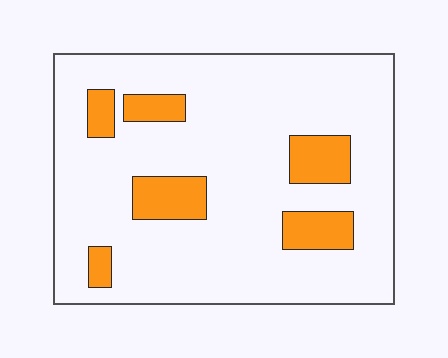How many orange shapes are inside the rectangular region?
6.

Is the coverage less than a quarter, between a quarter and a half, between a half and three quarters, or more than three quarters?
Less than a quarter.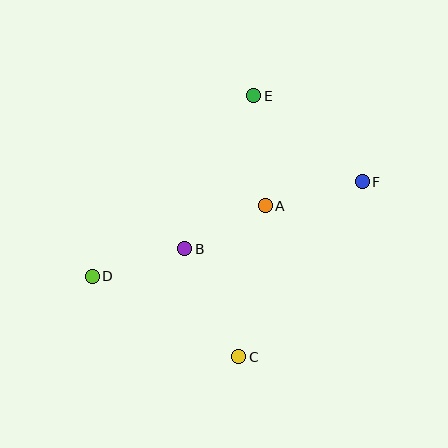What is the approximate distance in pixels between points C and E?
The distance between C and E is approximately 261 pixels.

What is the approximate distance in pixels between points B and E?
The distance between B and E is approximately 168 pixels.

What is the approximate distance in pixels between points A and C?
The distance between A and C is approximately 154 pixels.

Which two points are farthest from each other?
Points D and F are farthest from each other.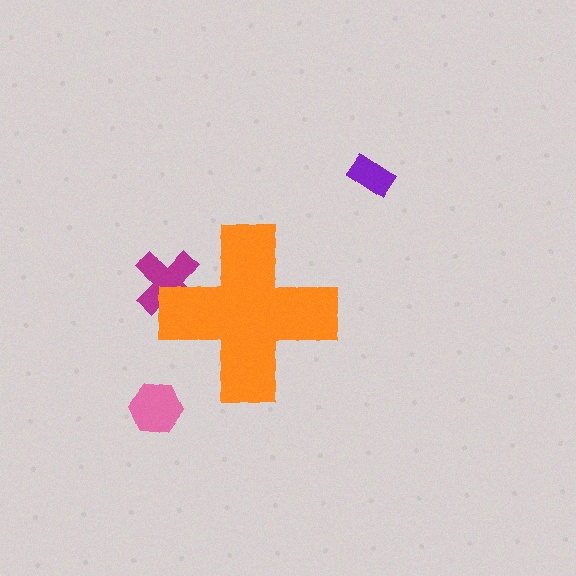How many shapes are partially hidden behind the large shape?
1 shape is partially hidden.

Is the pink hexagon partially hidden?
No, the pink hexagon is fully visible.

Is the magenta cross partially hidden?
Yes, the magenta cross is partially hidden behind the orange cross.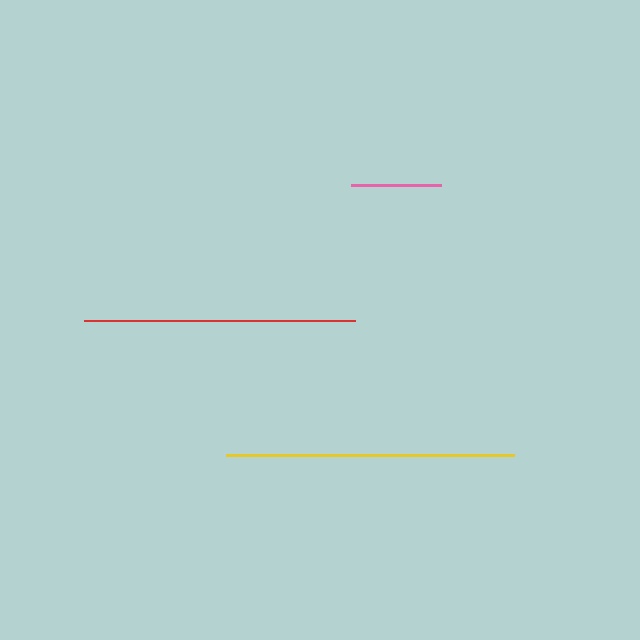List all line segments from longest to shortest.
From longest to shortest: yellow, red, pink.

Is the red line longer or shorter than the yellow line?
The yellow line is longer than the red line.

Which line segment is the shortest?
The pink line is the shortest at approximately 90 pixels.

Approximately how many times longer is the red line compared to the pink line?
The red line is approximately 3.0 times the length of the pink line.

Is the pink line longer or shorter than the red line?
The red line is longer than the pink line.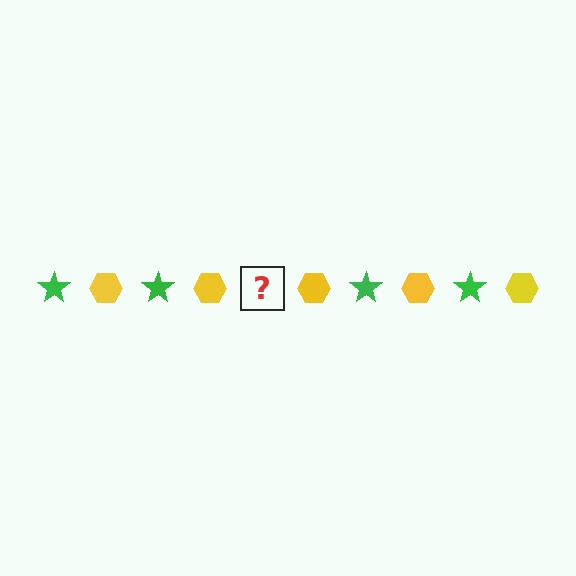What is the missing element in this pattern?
The missing element is a green star.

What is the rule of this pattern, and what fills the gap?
The rule is that the pattern alternates between green star and yellow hexagon. The gap should be filled with a green star.